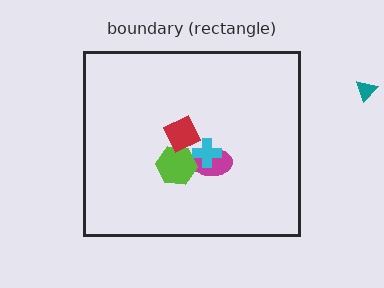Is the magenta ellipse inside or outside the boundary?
Inside.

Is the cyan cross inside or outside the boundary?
Inside.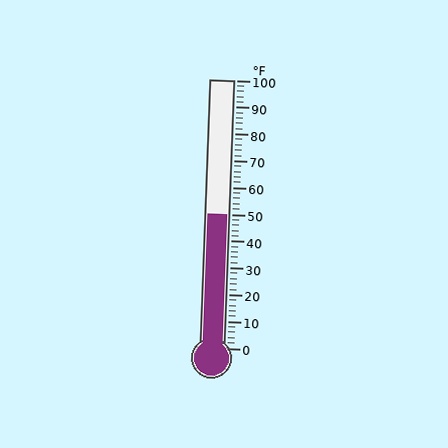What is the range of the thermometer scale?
The thermometer scale ranges from 0°F to 100°F.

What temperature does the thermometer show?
The thermometer shows approximately 50°F.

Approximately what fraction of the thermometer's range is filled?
The thermometer is filled to approximately 50% of its range.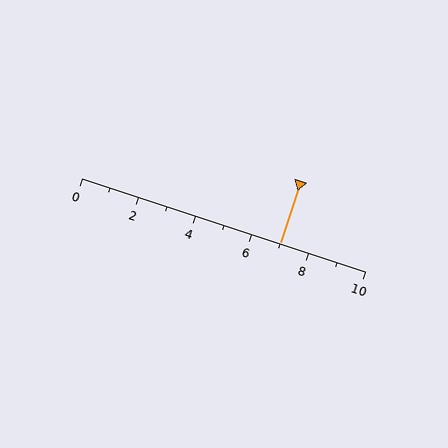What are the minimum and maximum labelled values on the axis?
The axis runs from 0 to 10.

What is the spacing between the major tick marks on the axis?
The major ticks are spaced 2 apart.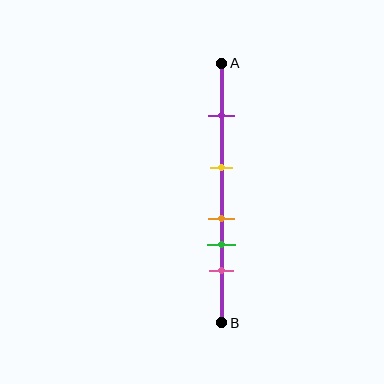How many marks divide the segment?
There are 5 marks dividing the segment.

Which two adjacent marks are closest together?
The orange and green marks are the closest adjacent pair.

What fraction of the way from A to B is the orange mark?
The orange mark is approximately 60% (0.6) of the way from A to B.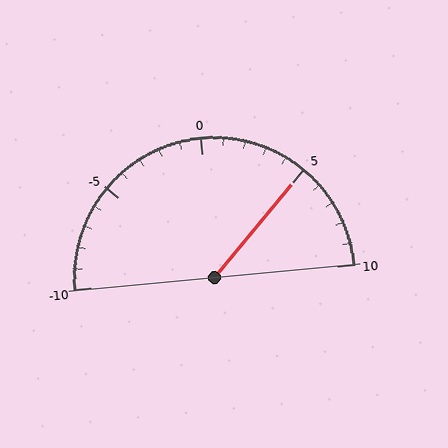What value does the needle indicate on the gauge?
The needle indicates approximately 5.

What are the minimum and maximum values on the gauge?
The gauge ranges from -10 to 10.